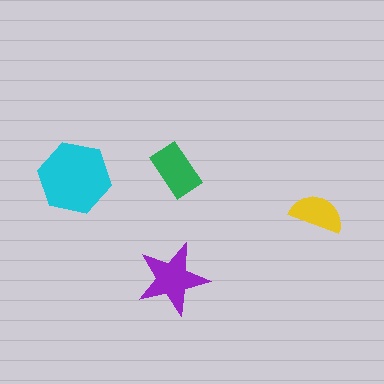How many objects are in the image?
There are 4 objects in the image.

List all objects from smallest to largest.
The yellow semicircle, the green rectangle, the purple star, the cyan hexagon.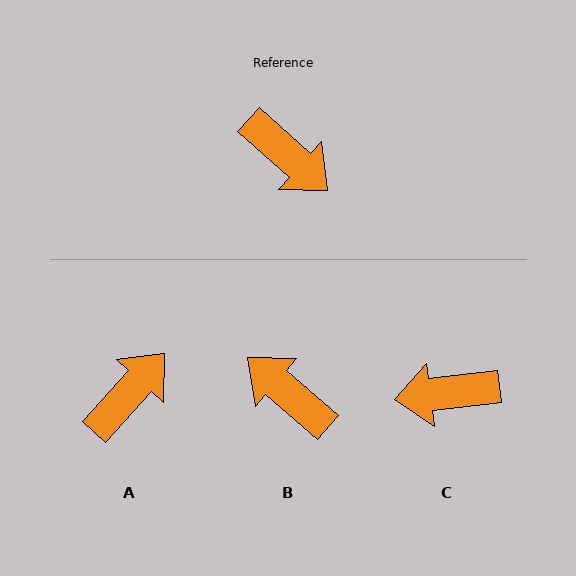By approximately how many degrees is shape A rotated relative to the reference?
Approximately 90 degrees counter-clockwise.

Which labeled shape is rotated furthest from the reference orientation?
B, about 179 degrees away.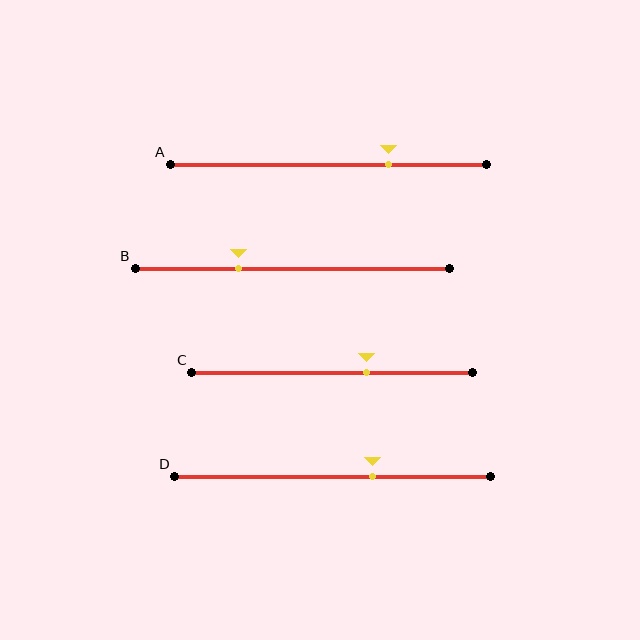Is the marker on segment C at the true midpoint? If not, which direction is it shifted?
No, the marker on segment C is shifted to the right by about 12% of the segment length.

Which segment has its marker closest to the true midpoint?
Segment C has its marker closest to the true midpoint.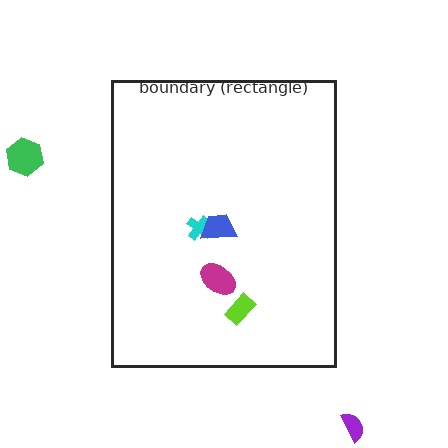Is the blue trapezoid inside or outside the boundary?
Inside.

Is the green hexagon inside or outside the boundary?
Outside.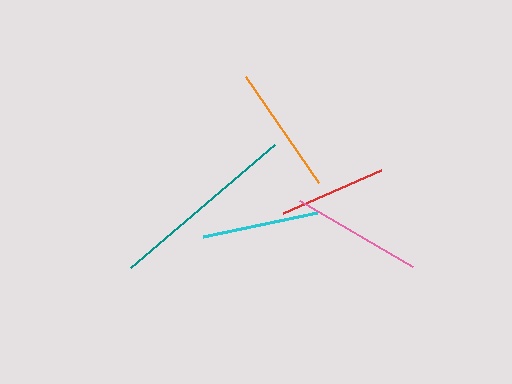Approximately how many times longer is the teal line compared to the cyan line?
The teal line is approximately 1.6 times the length of the cyan line.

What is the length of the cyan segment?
The cyan segment is approximately 116 pixels long.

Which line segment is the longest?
The teal line is the longest at approximately 189 pixels.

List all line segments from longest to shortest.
From longest to shortest: teal, pink, orange, cyan, red.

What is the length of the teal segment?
The teal segment is approximately 189 pixels long.